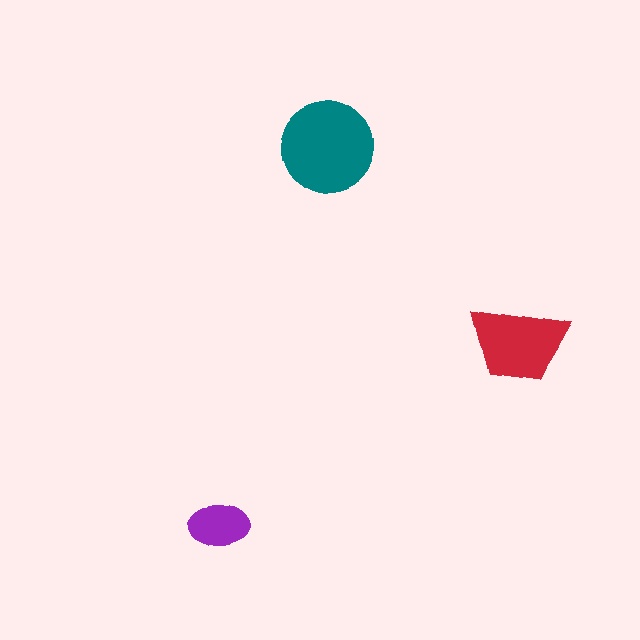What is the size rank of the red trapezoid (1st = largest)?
2nd.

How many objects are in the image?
There are 3 objects in the image.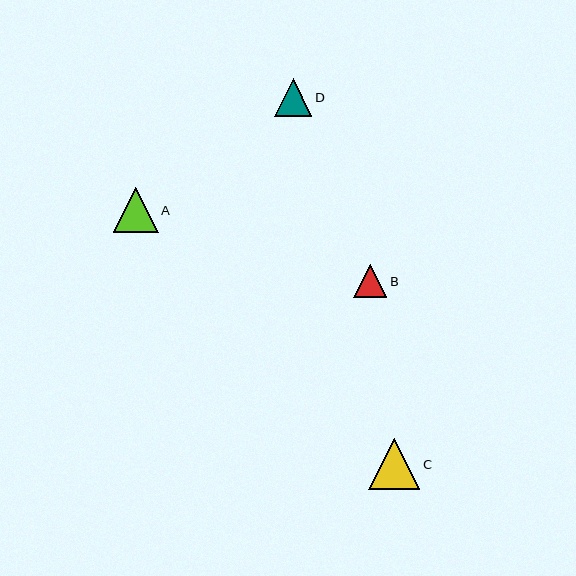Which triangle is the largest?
Triangle C is the largest with a size of approximately 51 pixels.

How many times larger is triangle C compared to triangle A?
Triangle C is approximately 1.1 times the size of triangle A.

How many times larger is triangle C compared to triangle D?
Triangle C is approximately 1.4 times the size of triangle D.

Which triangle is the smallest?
Triangle B is the smallest with a size of approximately 33 pixels.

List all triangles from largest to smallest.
From largest to smallest: C, A, D, B.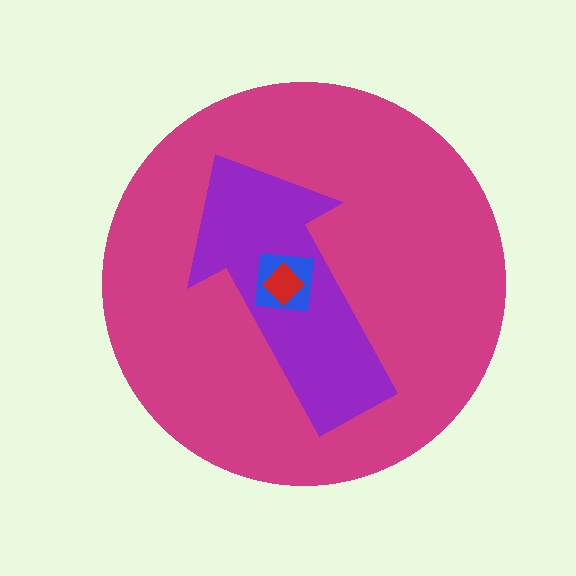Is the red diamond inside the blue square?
Yes.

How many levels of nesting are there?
4.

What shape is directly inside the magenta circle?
The purple arrow.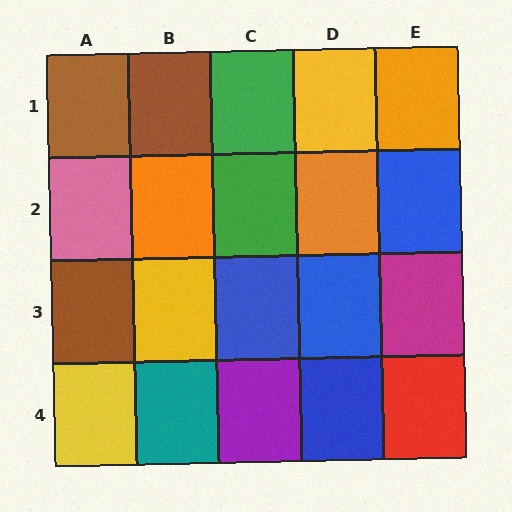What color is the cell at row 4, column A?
Yellow.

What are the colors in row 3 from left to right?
Brown, yellow, blue, blue, magenta.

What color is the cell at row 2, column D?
Orange.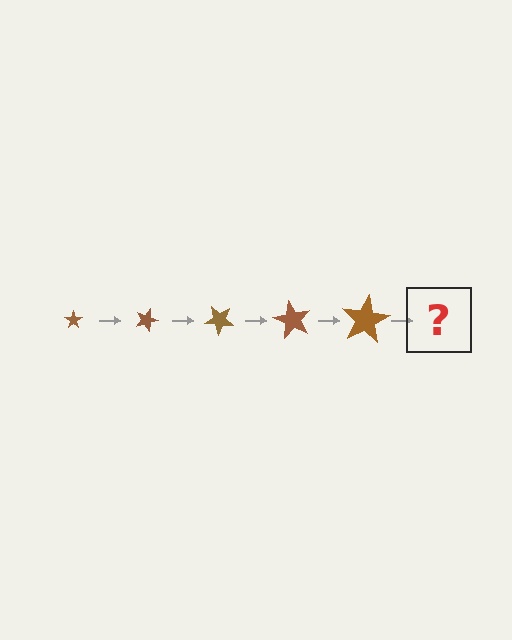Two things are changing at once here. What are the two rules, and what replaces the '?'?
The two rules are that the star grows larger each step and it rotates 20 degrees each step. The '?' should be a star, larger than the previous one and rotated 100 degrees from the start.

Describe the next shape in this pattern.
It should be a star, larger than the previous one and rotated 100 degrees from the start.